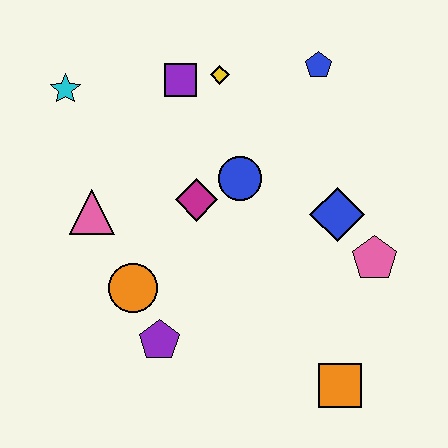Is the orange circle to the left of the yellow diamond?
Yes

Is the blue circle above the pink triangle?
Yes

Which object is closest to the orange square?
The pink pentagon is closest to the orange square.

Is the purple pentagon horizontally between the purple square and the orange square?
No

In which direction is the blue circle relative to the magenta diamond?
The blue circle is to the right of the magenta diamond.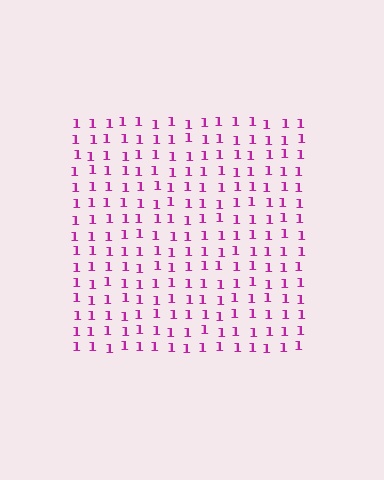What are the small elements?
The small elements are digit 1's.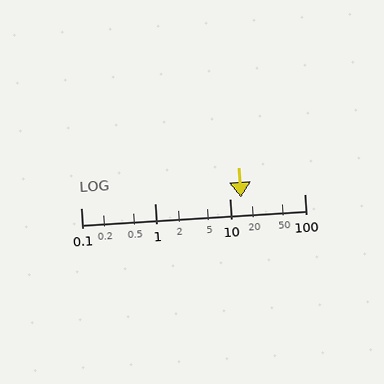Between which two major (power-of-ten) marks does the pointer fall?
The pointer is between 10 and 100.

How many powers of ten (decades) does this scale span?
The scale spans 3 decades, from 0.1 to 100.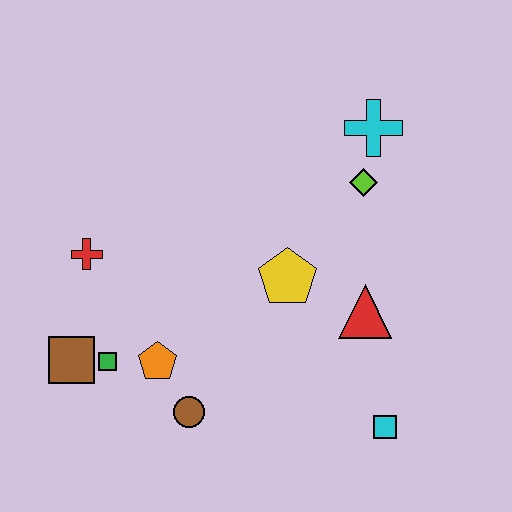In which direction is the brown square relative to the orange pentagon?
The brown square is to the left of the orange pentagon.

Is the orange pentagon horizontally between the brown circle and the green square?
Yes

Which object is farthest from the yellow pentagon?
The brown square is farthest from the yellow pentagon.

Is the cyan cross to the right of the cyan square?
No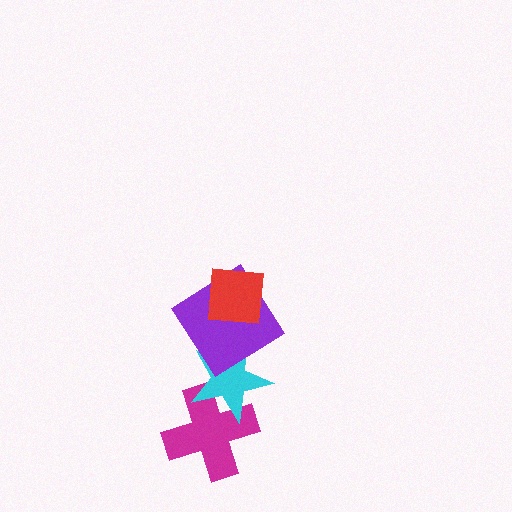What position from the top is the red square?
The red square is 1st from the top.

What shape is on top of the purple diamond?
The red square is on top of the purple diamond.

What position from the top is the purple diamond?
The purple diamond is 2nd from the top.